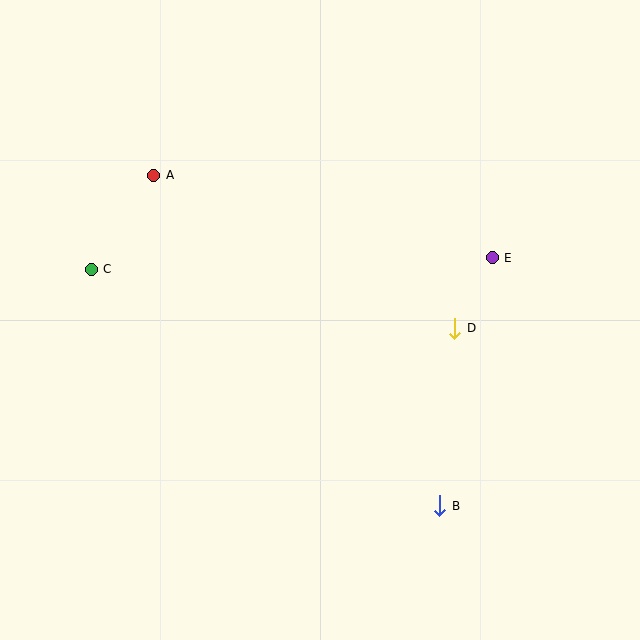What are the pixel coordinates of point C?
Point C is at (91, 269).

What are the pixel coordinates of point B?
Point B is at (440, 506).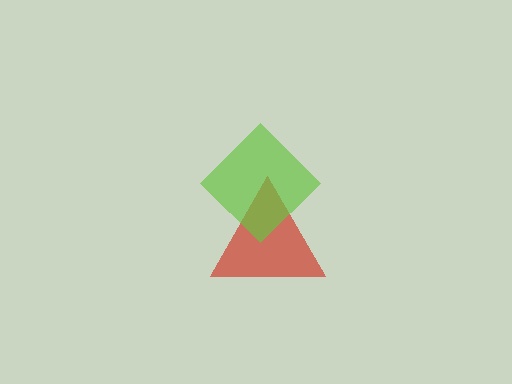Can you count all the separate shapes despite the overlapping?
Yes, there are 2 separate shapes.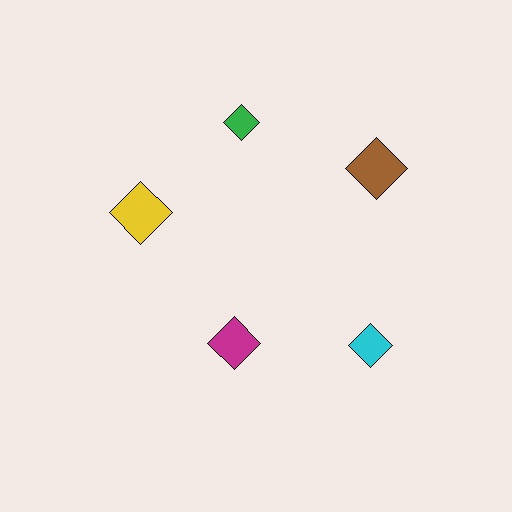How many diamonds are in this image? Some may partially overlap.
There are 5 diamonds.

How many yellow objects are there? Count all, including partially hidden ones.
There is 1 yellow object.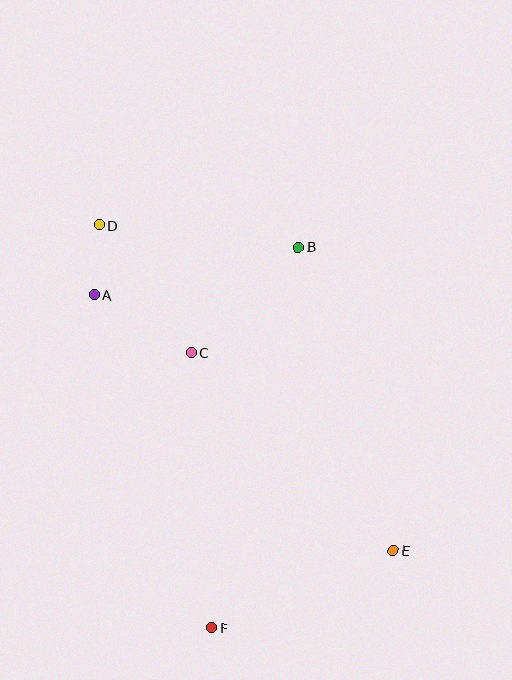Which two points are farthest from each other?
Points D and E are farthest from each other.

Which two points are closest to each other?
Points A and D are closest to each other.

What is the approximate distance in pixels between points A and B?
The distance between A and B is approximately 210 pixels.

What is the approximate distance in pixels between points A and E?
The distance between A and E is approximately 394 pixels.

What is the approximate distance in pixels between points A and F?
The distance between A and F is approximately 354 pixels.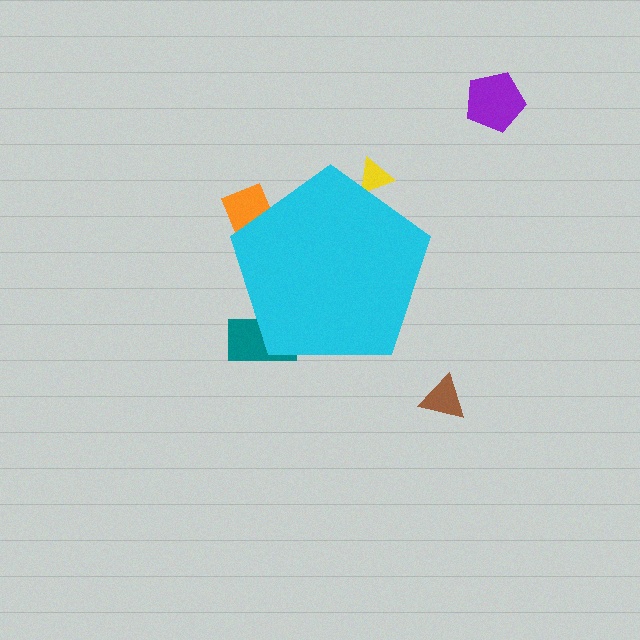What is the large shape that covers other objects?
A cyan pentagon.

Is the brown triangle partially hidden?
No, the brown triangle is fully visible.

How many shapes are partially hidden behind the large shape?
3 shapes are partially hidden.